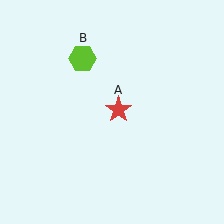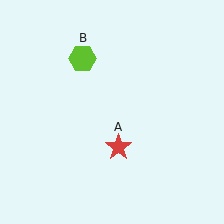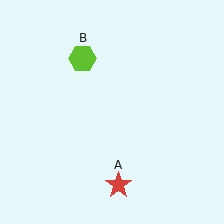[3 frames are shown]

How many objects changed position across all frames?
1 object changed position: red star (object A).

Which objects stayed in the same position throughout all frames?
Lime hexagon (object B) remained stationary.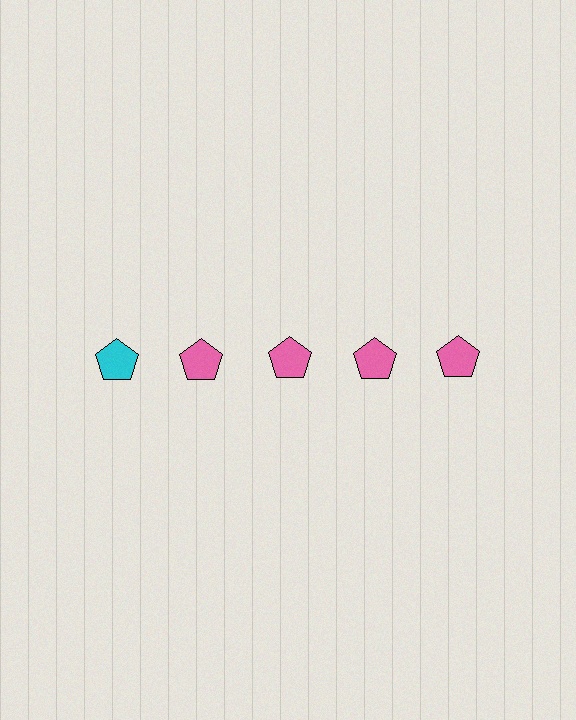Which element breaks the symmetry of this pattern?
The cyan pentagon in the top row, leftmost column breaks the symmetry. All other shapes are pink pentagons.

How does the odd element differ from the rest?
It has a different color: cyan instead of pink.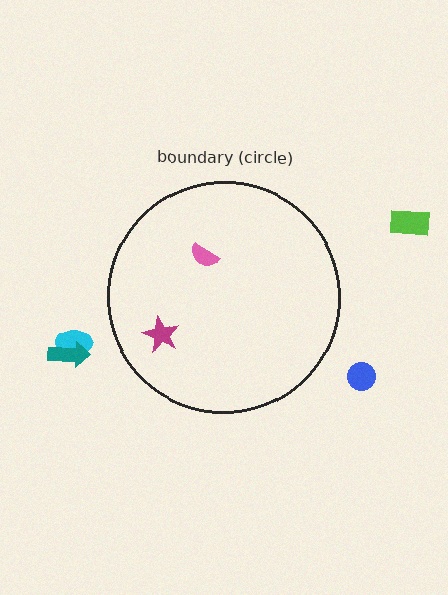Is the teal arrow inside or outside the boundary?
Outside.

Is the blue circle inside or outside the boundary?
Outside.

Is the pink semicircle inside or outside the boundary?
Inside.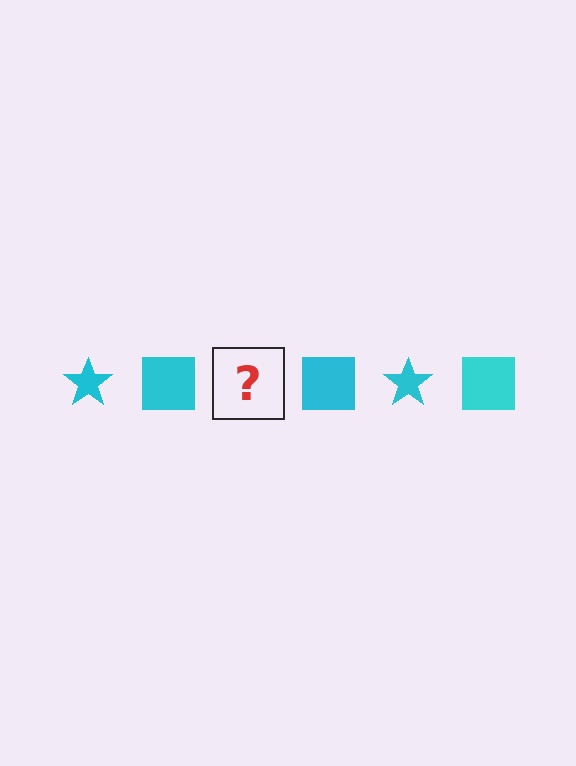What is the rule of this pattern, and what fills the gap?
The rule is that the pattern cycles through star, square shapes in cyan. The gap should be filled with a cyan star.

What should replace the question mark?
The question mark should be replaced with a cyan star.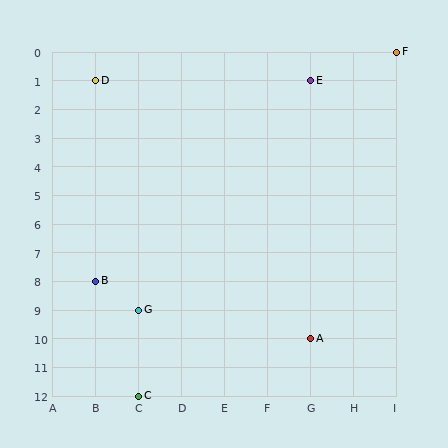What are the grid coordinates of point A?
Point A is at grid coordinates (G, 10).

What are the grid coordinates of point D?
Point D is at grid coordinates (B, 1).